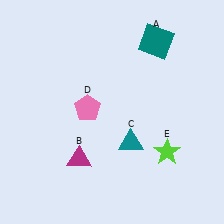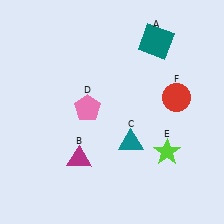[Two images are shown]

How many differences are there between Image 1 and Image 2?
There is 1 difference between the two images.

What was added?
A red circle (F) was added in Image 2.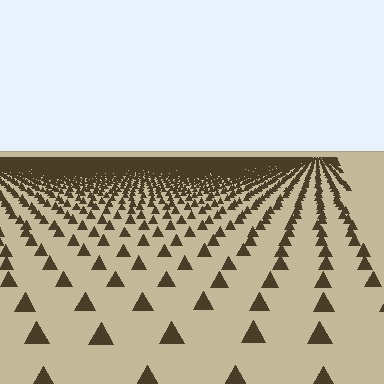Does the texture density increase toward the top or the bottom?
Density increases toward the top.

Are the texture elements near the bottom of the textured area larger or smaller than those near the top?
Larger. Near the bottom, elements are closer to the viewer and appear at a bigger on-screen size.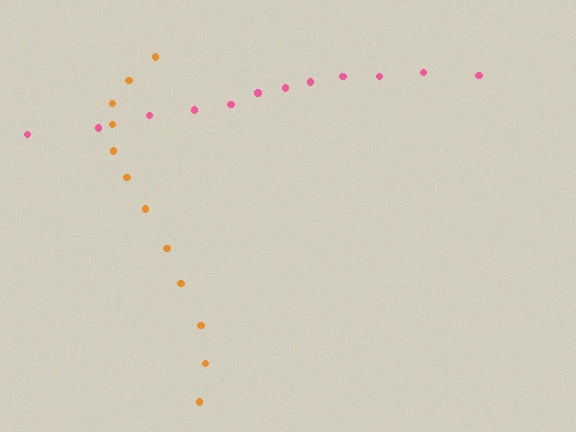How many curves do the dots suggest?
There are 2 distinct paths.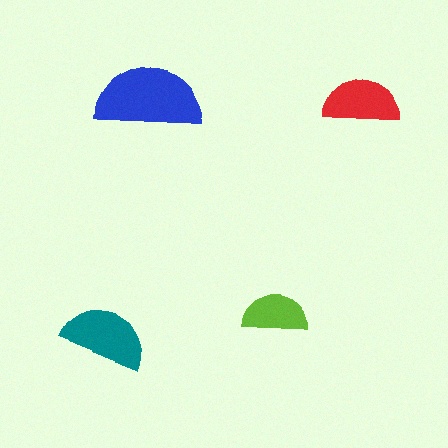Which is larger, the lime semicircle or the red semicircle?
The red one.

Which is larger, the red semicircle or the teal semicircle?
The teal one.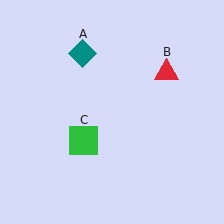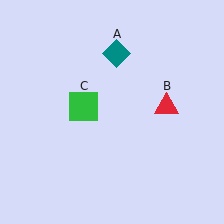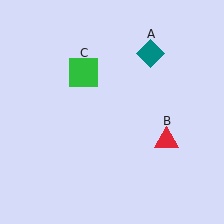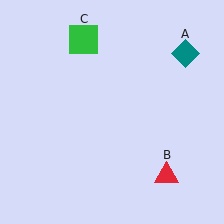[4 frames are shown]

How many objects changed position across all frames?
3 objects changed position: teal diamond (object A), red triangle (object B), green square (object C).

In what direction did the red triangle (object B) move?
The red triangle (object B) moved down.